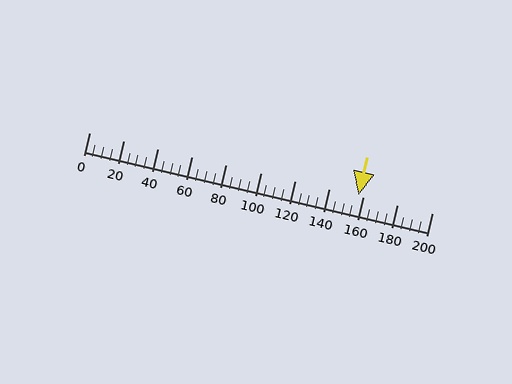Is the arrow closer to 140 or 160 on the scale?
The arrow is closer to 160.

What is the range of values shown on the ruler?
The ruler shows values from 0 to 200.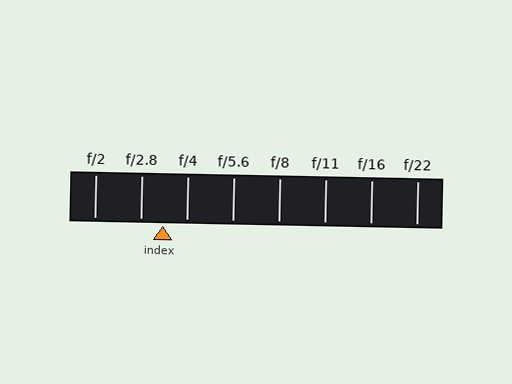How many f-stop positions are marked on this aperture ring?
There are 8 f-stop positions marked.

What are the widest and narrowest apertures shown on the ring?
The widest aperture shown is f/2 and the narrowest is f/22.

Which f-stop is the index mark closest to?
The index mark is closest to f/2.8.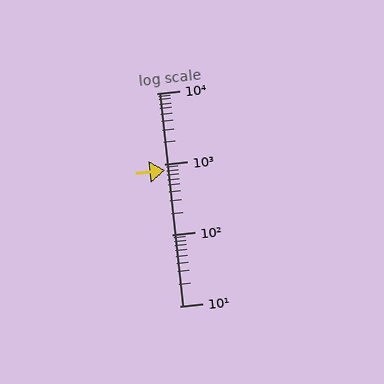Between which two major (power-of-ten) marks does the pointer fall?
The pointer is between 100 and 1000.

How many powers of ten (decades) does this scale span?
The scale spans 3 decades, from 10 to 10000.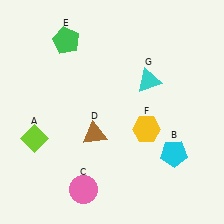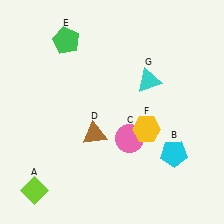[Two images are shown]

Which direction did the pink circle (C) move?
The pink circle (C) moved up.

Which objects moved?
The objects that moved are: the lime diamond (A), the pink circle (C).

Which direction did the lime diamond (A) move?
The lime diamond (A) moved down.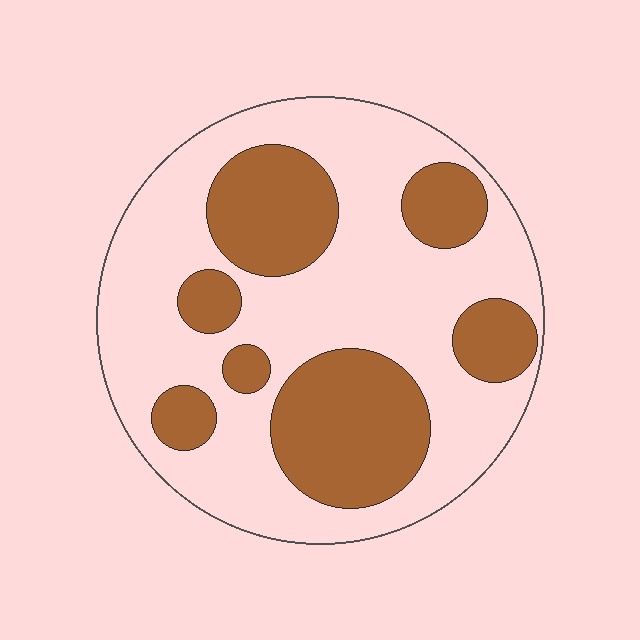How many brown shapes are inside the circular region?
7.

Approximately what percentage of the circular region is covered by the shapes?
Approximately 35%.